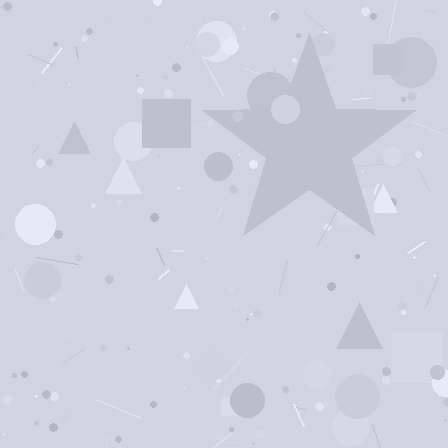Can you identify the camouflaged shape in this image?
The camouflaged shape is a star.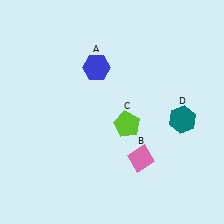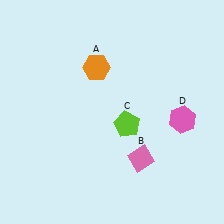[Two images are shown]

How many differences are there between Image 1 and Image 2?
There are 2 differences between the two images.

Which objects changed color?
A changed from blue to orange. D changed from teal to pink.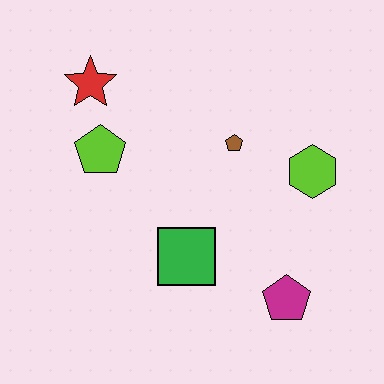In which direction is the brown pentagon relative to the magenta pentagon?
The brown pentagon is above the magenta pentagon.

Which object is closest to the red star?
The lime pentagon is closest to the red star.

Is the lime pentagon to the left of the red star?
No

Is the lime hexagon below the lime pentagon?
Yes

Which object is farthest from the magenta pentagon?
The red star is farthest from the magenta pentagon.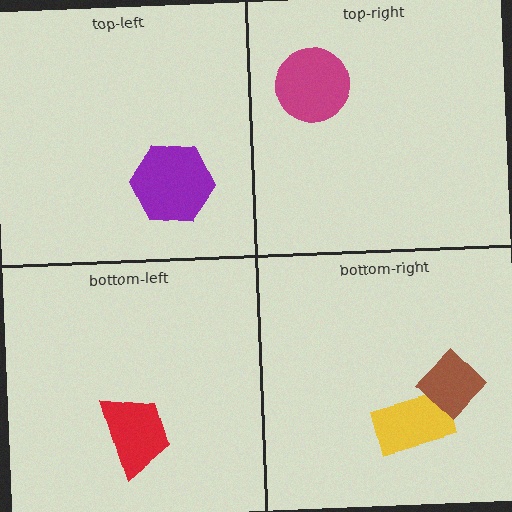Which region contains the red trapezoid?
The bottom-left region.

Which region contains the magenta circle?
The top-right region.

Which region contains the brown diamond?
The bottom-right region.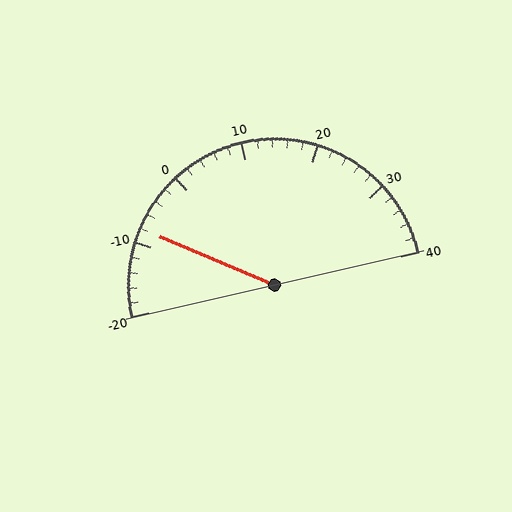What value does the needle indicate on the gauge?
The needle indicates approximately -8.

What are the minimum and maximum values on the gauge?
The gauge ranges from -20 to 40.